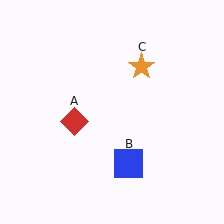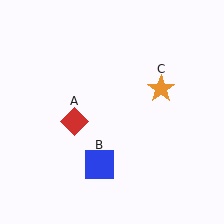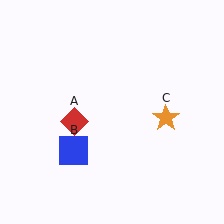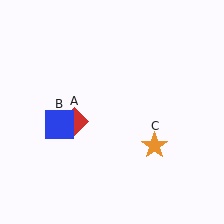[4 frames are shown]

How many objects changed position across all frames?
2 objects changed position: blue square (object B), orange star (object C).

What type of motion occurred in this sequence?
The blue square (object B), orange star (object C) rotated clockwise around the center of the scene.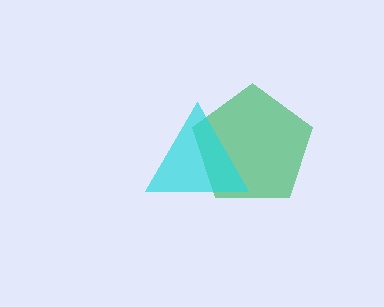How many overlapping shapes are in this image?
There are 2 overlapping shapes in the image.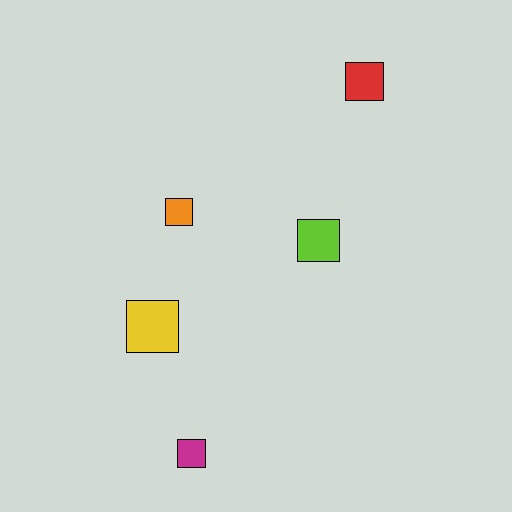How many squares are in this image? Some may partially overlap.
There are 5 squares.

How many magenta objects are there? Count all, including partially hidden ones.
There is 1 magenta object.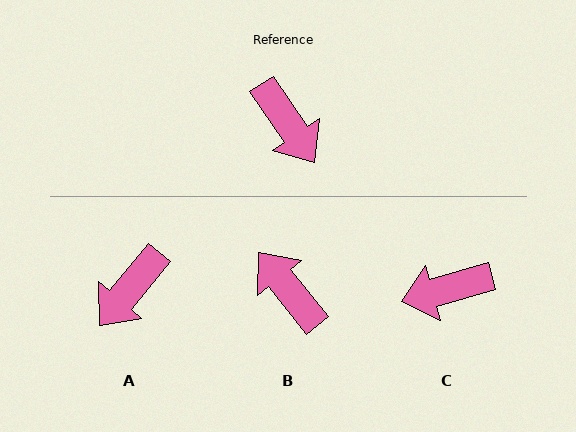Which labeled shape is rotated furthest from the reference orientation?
B, about 175 degrees away.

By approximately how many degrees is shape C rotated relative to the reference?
Approximately 109 degrees clockwise.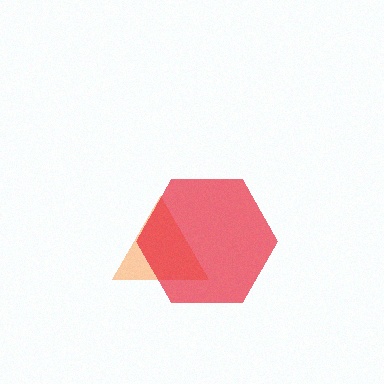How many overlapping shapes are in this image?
There are 2 overlapping shapes in the image.